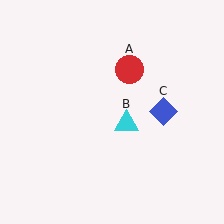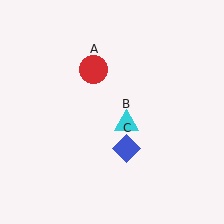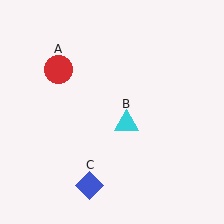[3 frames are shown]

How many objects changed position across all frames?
2 objects changed position: red circle (object A), blue diamond (object C).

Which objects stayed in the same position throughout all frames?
Cyan triangle (object B) remained stationary.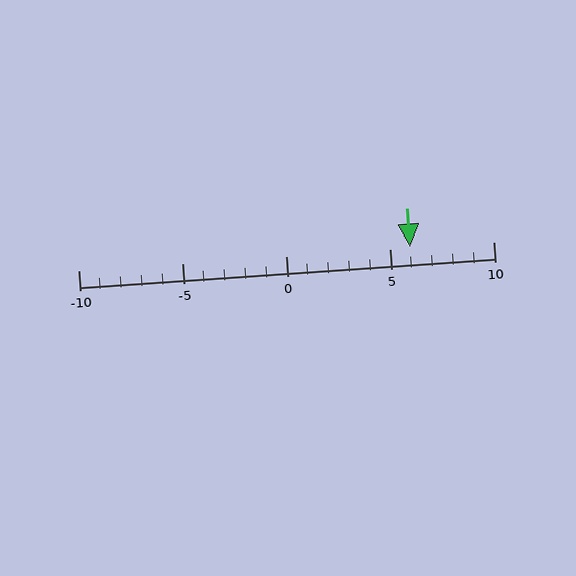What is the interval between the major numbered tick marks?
The major tick marks are spaced 5 units apart.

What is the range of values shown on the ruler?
The ruler shows values from -10 to 10.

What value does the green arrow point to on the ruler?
The green arrow points to approximately 6.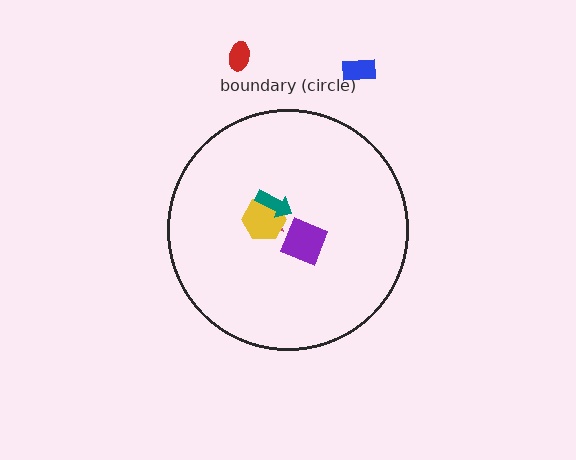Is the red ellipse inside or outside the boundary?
Outside.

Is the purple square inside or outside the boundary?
Inside.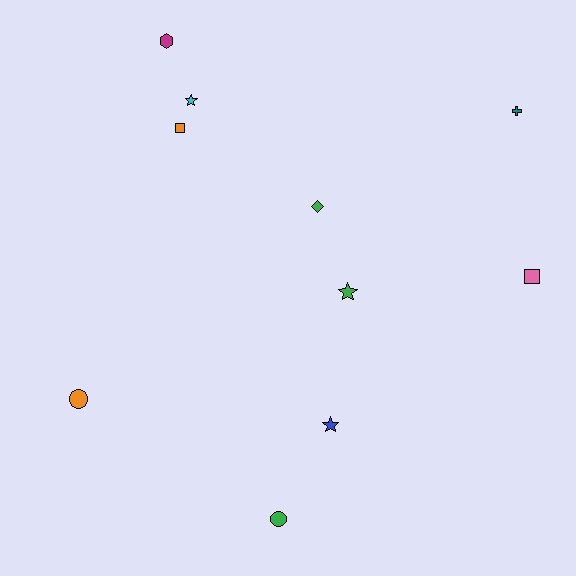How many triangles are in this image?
There are no triangles.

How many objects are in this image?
There are 10 objects.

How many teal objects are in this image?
There is 1 teal object.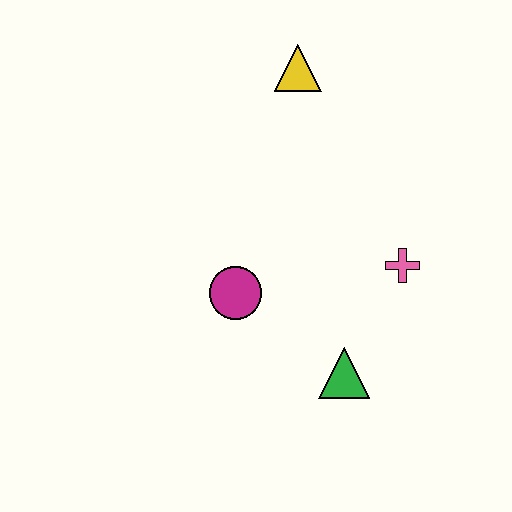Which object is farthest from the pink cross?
The yellow triangle is farthest from the pink cross.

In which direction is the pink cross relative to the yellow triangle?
The pink cross is below the yellow triangle.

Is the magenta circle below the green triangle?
No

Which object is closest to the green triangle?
The pink cross is closest to the green triangle.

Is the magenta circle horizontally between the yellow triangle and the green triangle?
No